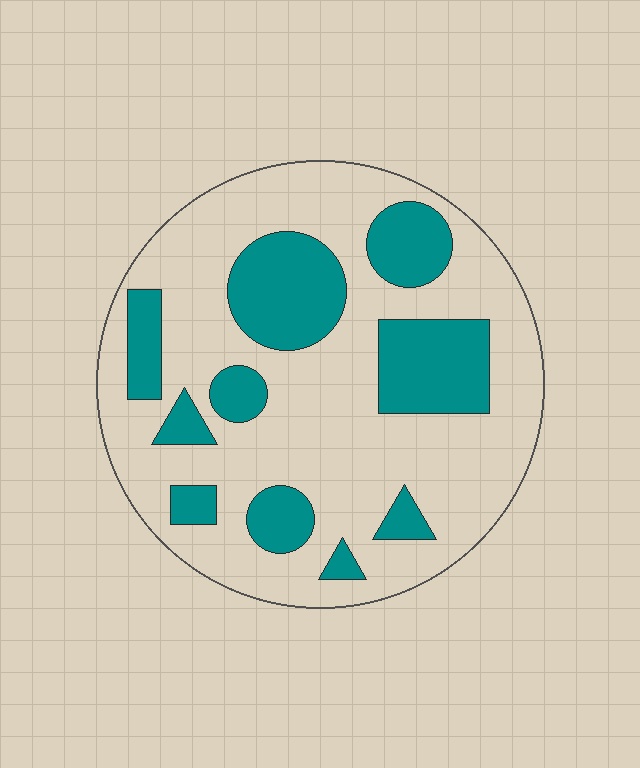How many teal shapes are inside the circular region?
10.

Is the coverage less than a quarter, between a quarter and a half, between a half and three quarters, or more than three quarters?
Between a quarter and a half.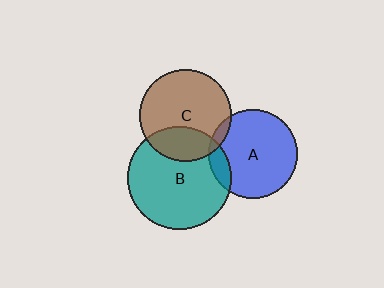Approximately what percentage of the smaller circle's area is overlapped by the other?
Approximately 5%.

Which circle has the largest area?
Circle B (teal).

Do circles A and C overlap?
Yes.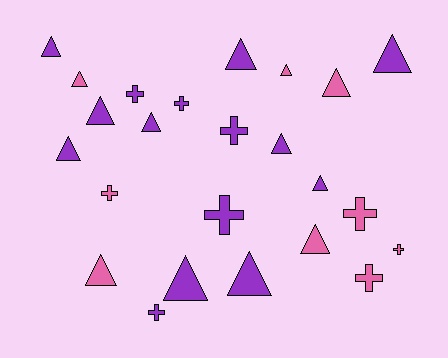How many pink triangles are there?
There are 5 pink triangles.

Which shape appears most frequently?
Triangle, with 15 objects.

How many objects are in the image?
There are 24 objects.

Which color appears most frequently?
Purple, with 15 objects.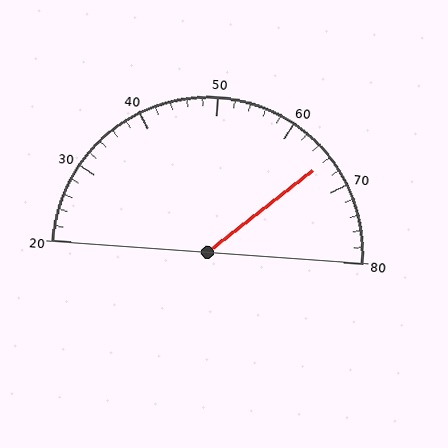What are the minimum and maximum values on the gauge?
The gauge ranges from 20 to 80.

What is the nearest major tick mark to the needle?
The nearest major tick mark is 70.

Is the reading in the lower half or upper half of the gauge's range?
The reading is in the upper half of the range (20 to 80).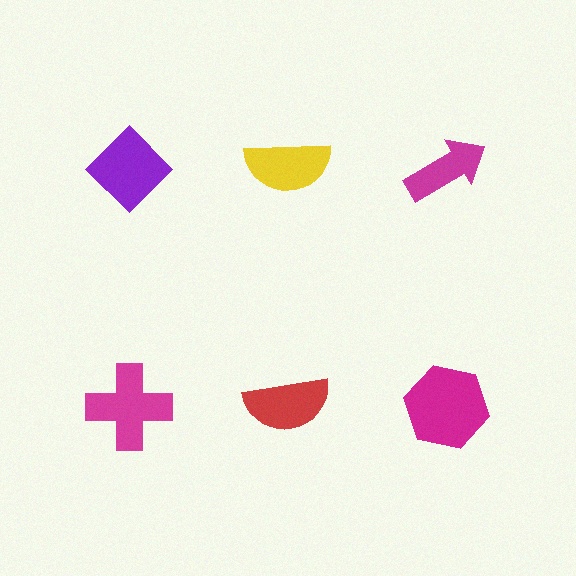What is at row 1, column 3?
A magenta arrow.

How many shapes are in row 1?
3 shapes.